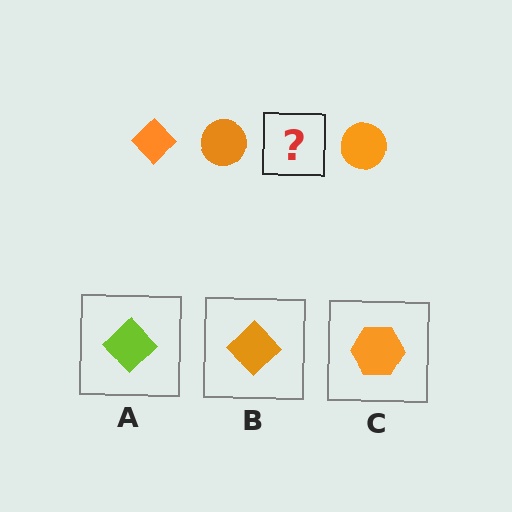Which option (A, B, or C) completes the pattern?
B.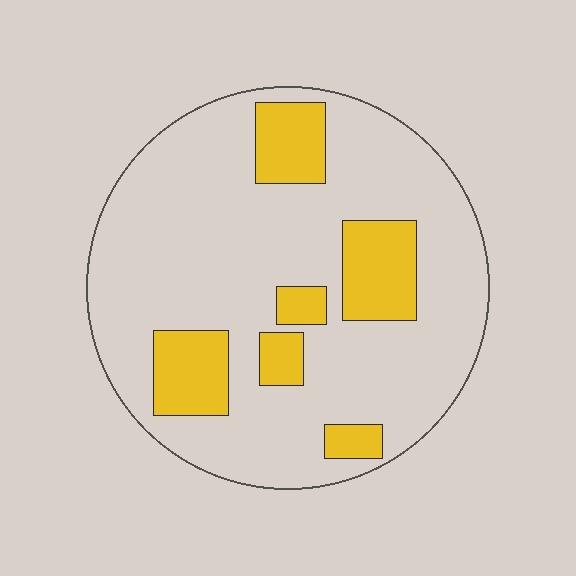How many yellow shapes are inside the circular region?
6.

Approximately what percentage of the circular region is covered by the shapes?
Approximately 20%.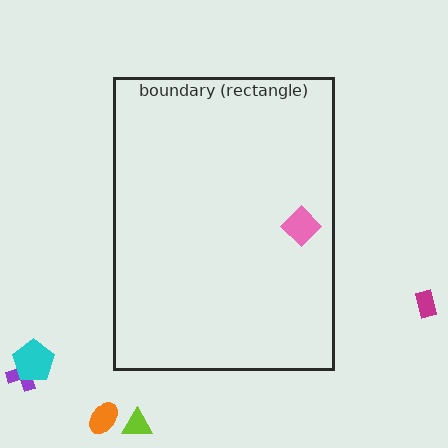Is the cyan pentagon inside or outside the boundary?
Outside.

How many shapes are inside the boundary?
1 inside, 5 outside.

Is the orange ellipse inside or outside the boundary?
Outside.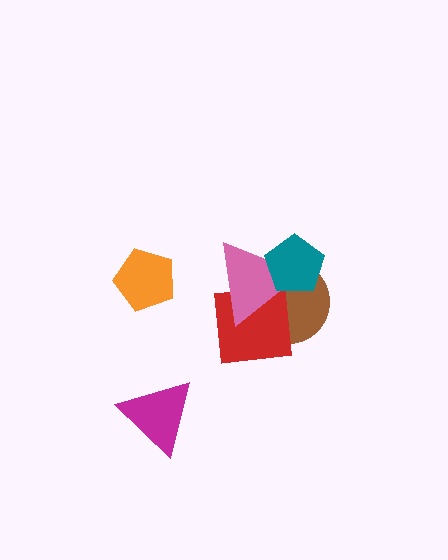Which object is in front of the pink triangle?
The teal pentagon is in front of the pink triangle.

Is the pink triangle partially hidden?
Yes, it is partially covered by another shape.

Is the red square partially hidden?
Yes, it is partially covered by another shape.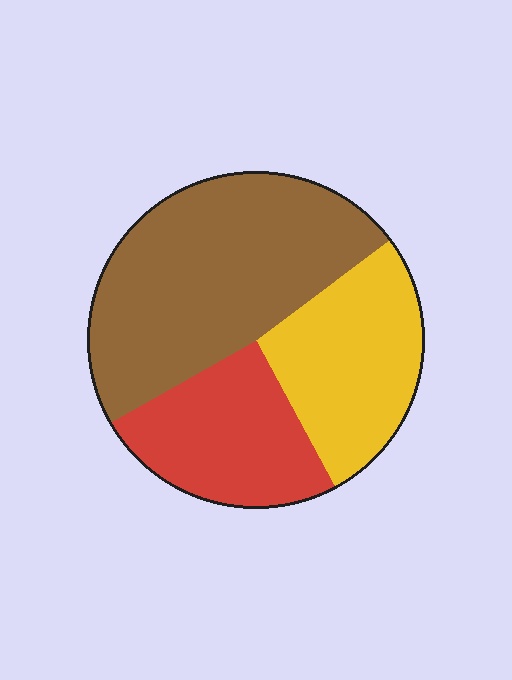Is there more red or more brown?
Brown.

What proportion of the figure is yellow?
Yellow takes up between a sixth and a third of the figure.